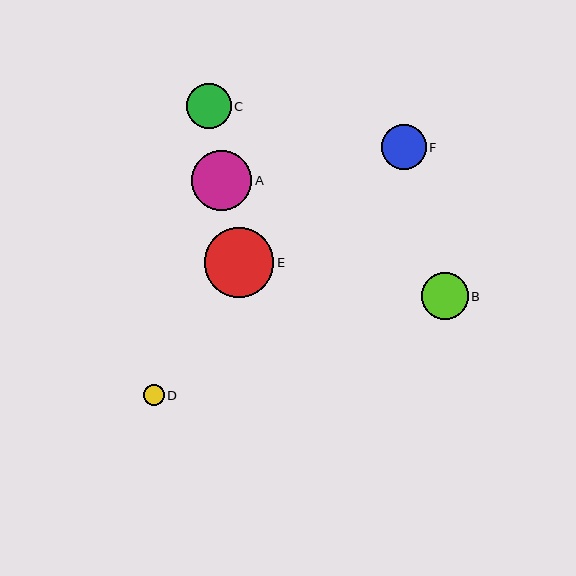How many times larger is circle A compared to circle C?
Circle A is approximately 1.3 times the size of circle C.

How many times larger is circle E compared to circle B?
Circle E is approximately 1.5 times the size of circle B.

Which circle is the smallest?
Circle D is the smallest with a size of approximately 21 pixels.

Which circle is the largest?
Circle E is the largest with a size of approximately 70 pixels.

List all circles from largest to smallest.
From largest to smallest: E, A, B, F, C, D.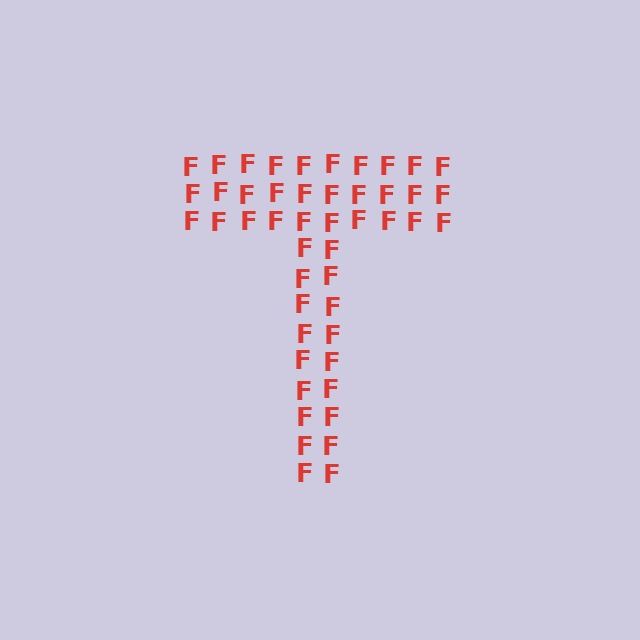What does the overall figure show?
The overall figure shows the letter T.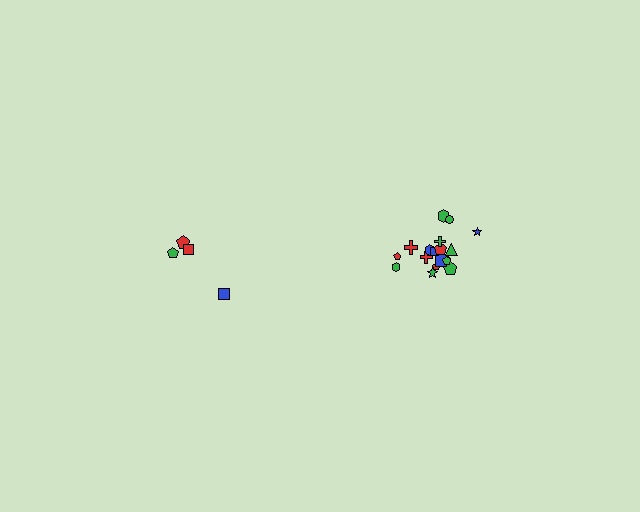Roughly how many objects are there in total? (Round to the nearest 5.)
Roughly 20 objects in total.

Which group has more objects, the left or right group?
The right group.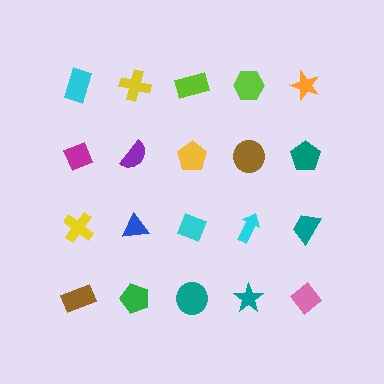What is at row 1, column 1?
A cyan rectangle.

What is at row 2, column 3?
A yellow pentagon.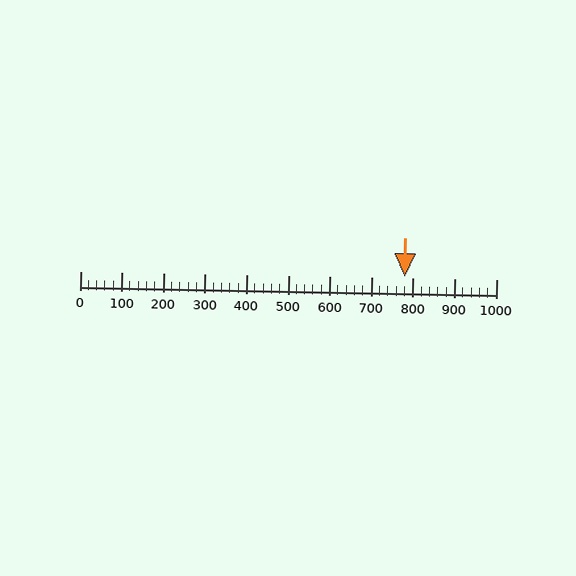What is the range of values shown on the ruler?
The ruler shows values from 0 to 1000.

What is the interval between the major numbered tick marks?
The major tick marks are spaced 100 units apart.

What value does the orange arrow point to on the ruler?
The orange arrow points to approximately 780.